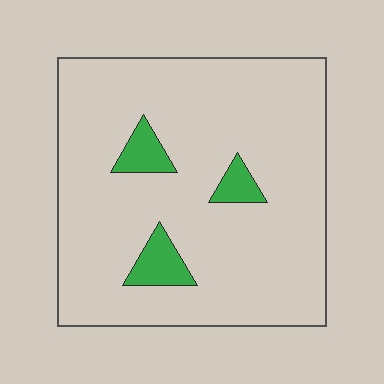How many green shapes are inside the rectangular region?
3.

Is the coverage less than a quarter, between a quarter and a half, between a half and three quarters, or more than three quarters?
Less than a quarter.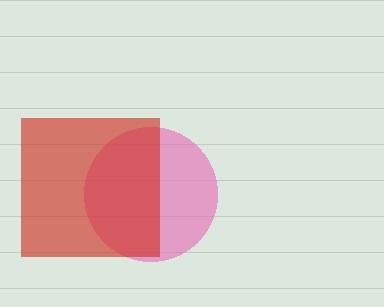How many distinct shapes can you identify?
There are 2 distinct shapes: a pink circle, a red square.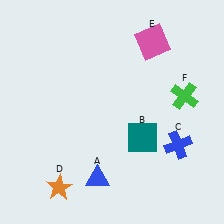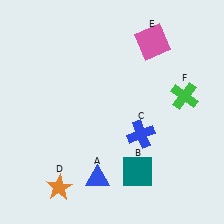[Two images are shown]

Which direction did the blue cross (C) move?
The blue cross (C) moved left.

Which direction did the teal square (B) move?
The teal square (B) moved down.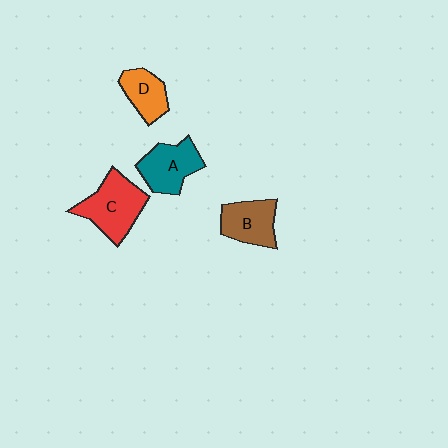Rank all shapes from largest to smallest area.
From largest to smallest: C (red), A (teal), B (brown), D (orange).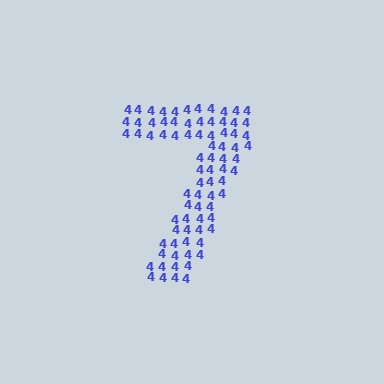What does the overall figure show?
The overall figure shows the digit 7.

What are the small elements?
The small elements are digit 4's.